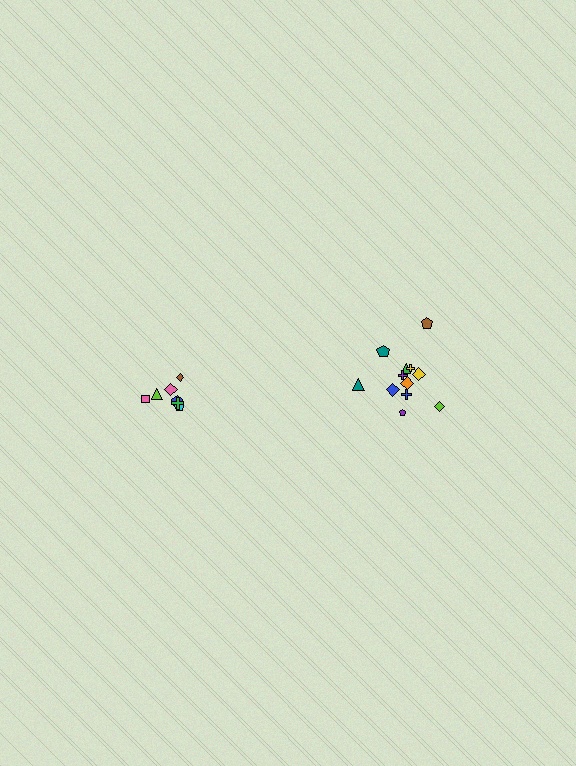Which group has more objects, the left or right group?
The right group.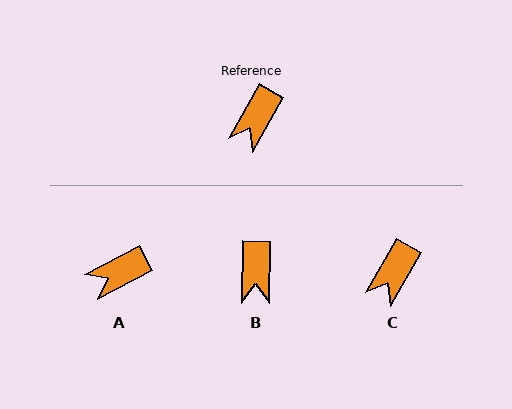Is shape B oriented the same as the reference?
No, it is off by about 29 degrees.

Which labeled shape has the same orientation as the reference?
C.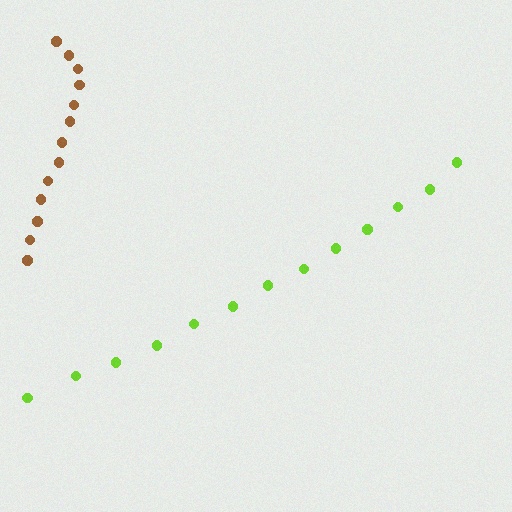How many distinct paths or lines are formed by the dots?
There are 2 distinct paths.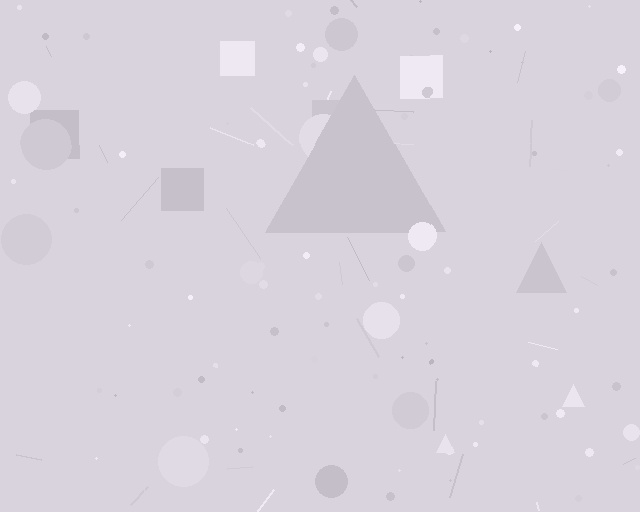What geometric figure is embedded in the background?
A triangle is embedded in the background.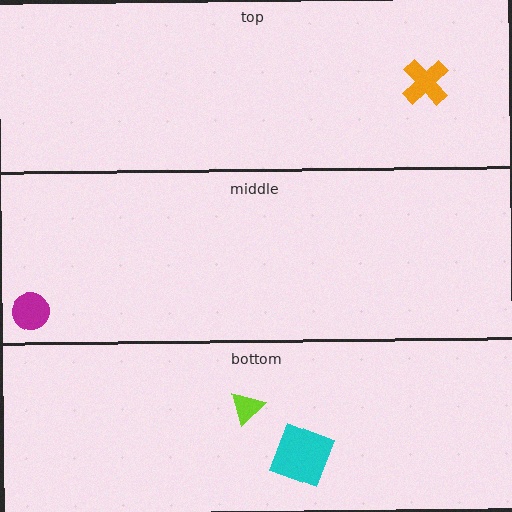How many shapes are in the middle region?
1.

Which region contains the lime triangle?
The bottom region.